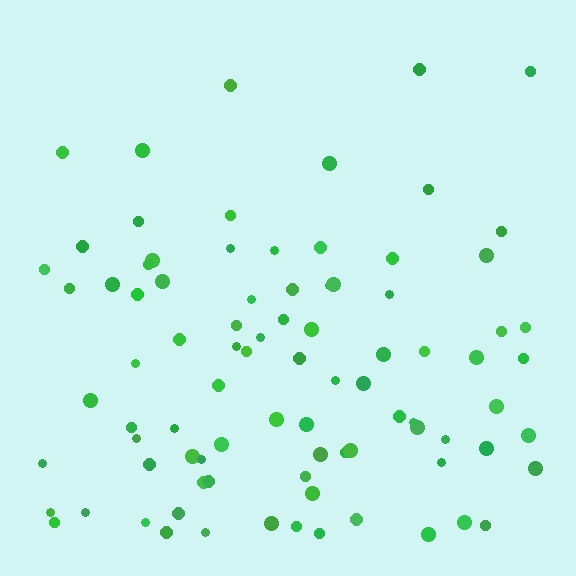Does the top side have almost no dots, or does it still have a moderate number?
Still a moderate number, just noticeably fewer than the bottom.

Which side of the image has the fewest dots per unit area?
The top.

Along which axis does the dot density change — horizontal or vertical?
Vertical.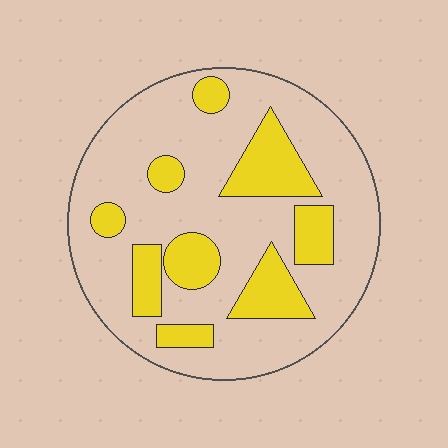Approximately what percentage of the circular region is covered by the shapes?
Approximately 25%.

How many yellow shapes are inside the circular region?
9.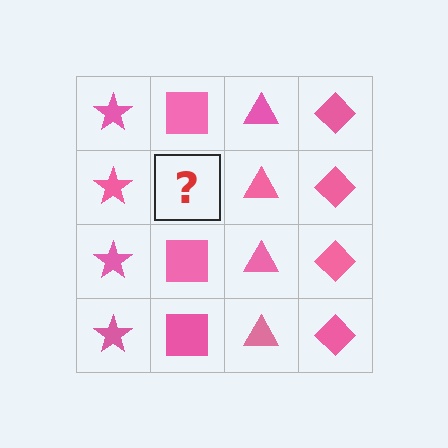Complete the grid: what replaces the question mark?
The question mark should be replaced with a pink square.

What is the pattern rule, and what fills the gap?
The rule is that each column has a consistent shape. The gap should be filled with a pink square.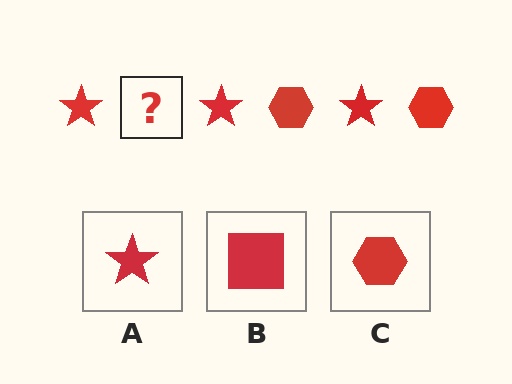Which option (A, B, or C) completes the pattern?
C.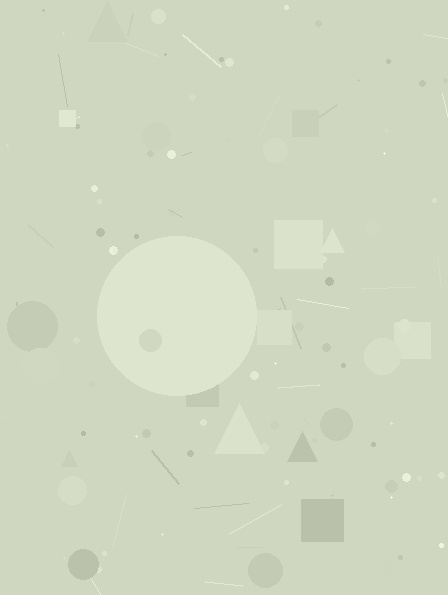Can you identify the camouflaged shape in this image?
The camouflaged shape is a circle.